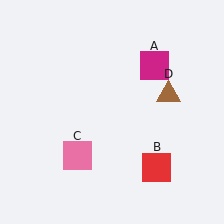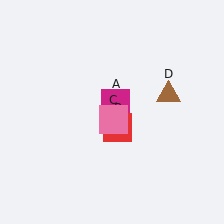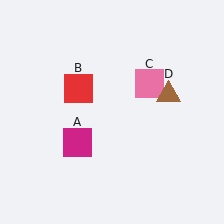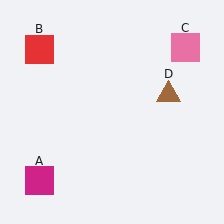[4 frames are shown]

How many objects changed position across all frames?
3 objects changed position: magenta square (object A), red square (object B), pink square (object C).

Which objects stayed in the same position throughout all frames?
Brown triangle (object D) remained stationary.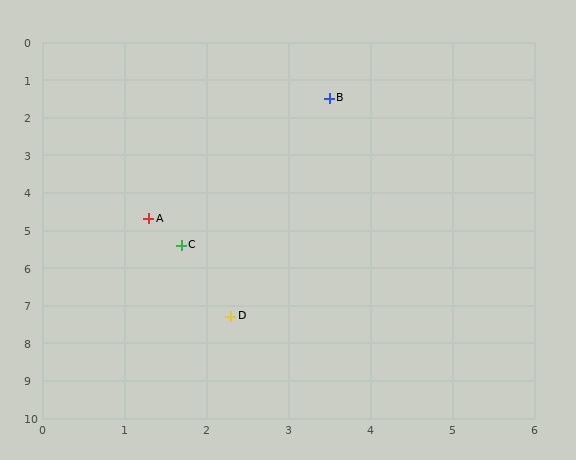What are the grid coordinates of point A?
Point A is at approximately (1.3, 4.7).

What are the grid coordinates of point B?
Point B is at approximately (3.5, 1.5).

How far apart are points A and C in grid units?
Points A and C are about 0.8 grid units apart.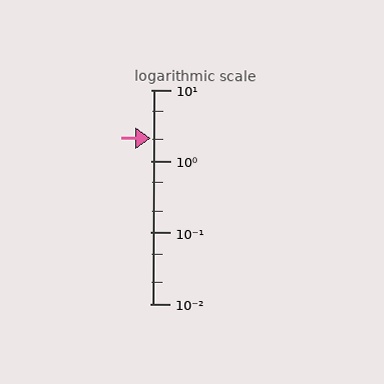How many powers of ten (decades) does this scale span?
The scale spans 3 decades, from 0.01 to 10.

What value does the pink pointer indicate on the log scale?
The pointer indicates approximately 2.1.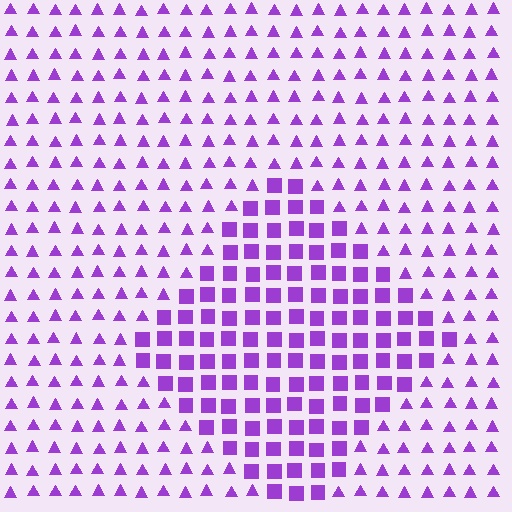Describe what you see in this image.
The image is filled with small purple elements arranged in a uniform grid. A diamond-shaped region contains squares, while the surrounding area contains triangles. The boundary is defined purely by the change in element shape.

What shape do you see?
I see a diamond.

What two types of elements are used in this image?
The image uses squares inside the diamond region and triangles outside it.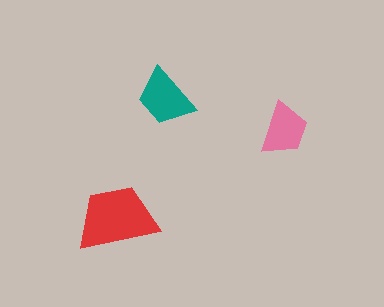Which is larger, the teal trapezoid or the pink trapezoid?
The teal one.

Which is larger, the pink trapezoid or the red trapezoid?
The red one.